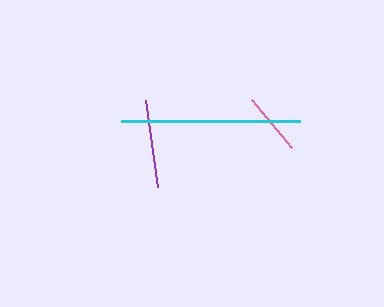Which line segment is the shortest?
The pink line is the shortest at approximately 63 pixels.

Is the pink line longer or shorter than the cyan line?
The cyan line is longer than the pink line.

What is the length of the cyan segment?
The cyan segment is approximately 179 pixels long.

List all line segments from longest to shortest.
From longest to shortest: cyan, purple, pink.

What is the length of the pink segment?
The pink segment is approximately 63 pixels long.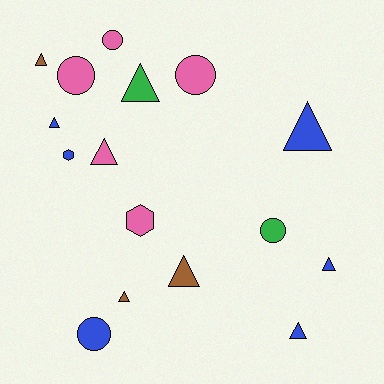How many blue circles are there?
There is 1 blue circle.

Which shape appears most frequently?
Triangle, with 9 objects.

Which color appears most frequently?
Blue, with 6 objects.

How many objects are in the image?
There are 16 objects.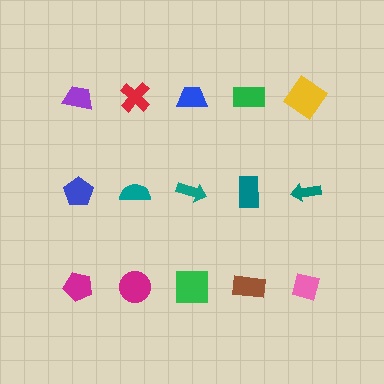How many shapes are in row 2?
5 shapes.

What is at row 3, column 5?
A pink diamond.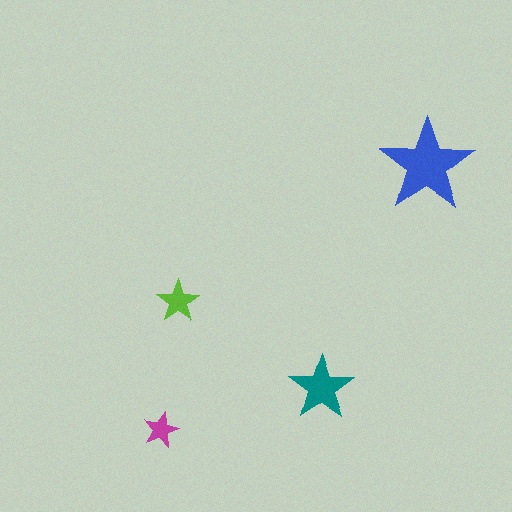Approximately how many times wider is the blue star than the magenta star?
About 2.5 times wider.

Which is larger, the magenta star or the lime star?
The lime one.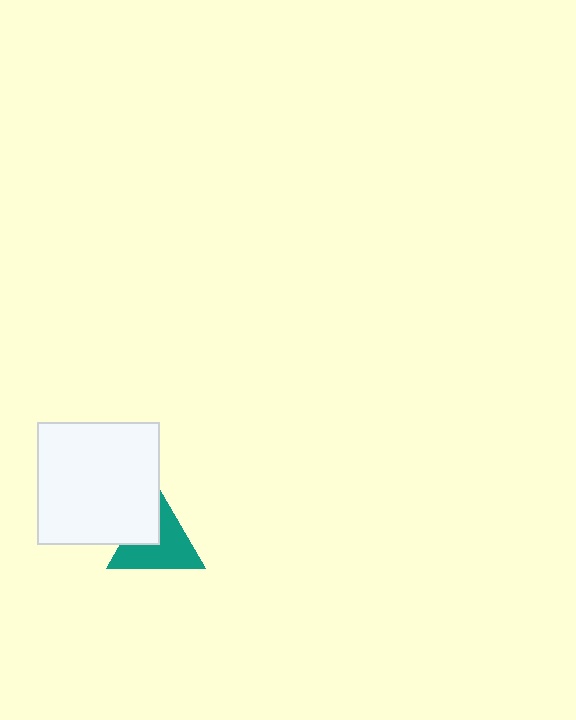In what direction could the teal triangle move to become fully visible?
The teal triangle could move toward the lower-right. That would shift it out from behind the white square entirely.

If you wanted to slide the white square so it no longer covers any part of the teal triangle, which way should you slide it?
Slide it toward the upper-left — that is the most direct way to separate the two shapes.